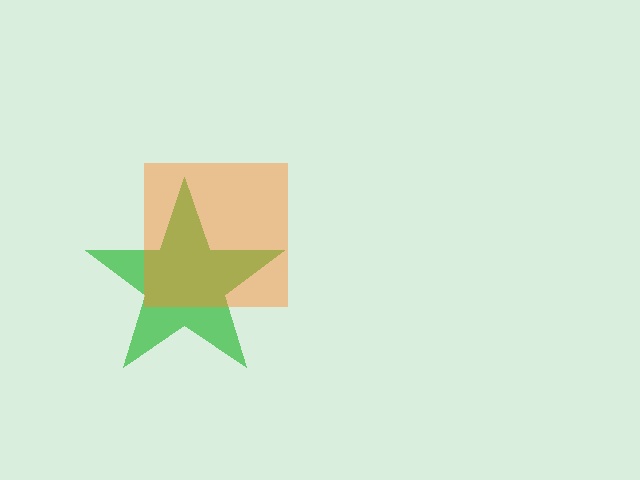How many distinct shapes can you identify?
There are 2 distinct shapes: a green star, an orange square.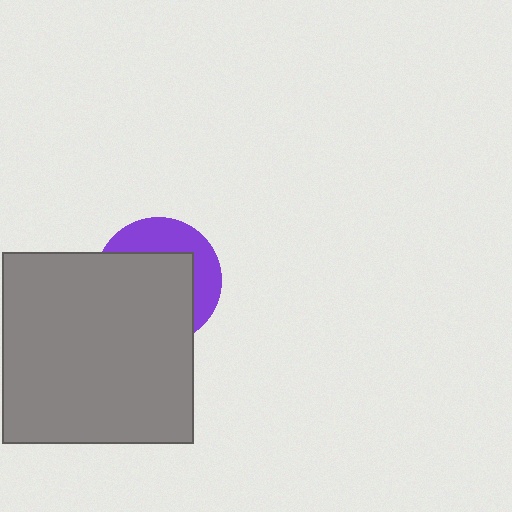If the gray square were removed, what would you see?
You would see the complete purple circle.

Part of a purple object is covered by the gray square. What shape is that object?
It is a circle.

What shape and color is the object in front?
The object in front is a gray square.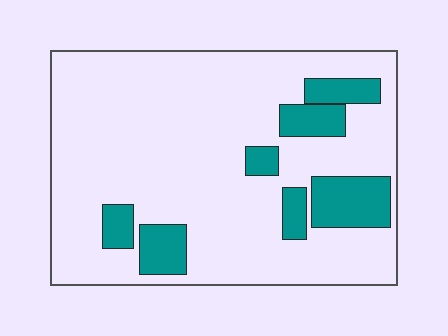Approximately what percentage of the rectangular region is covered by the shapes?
Approximately 20%.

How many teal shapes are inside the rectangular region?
7.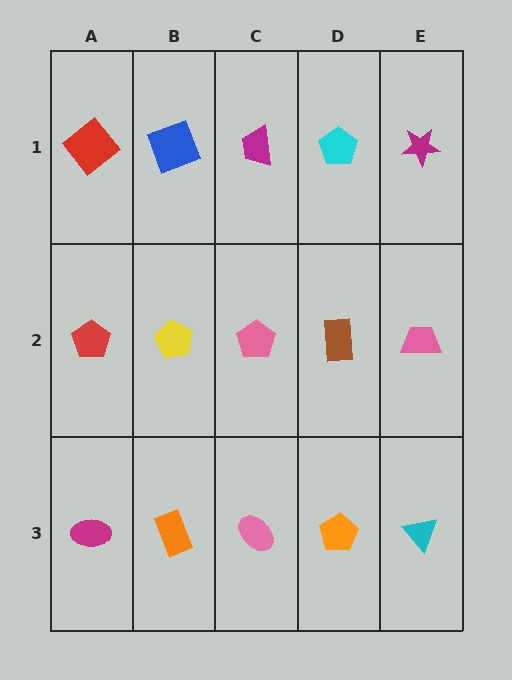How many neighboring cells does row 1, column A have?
2.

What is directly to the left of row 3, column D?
A pink ellipse.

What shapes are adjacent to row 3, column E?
A pink trapezoid (row 2, column E), an orange pentagon (row 3, column D).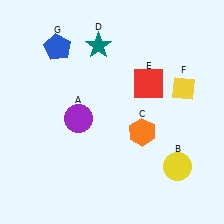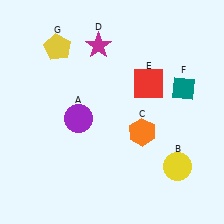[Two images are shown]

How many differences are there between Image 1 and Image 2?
There are 3 differences between the two images.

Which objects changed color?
D changed from teal to magenta. F changed from yellow to teal. G changed from blue to yellow.